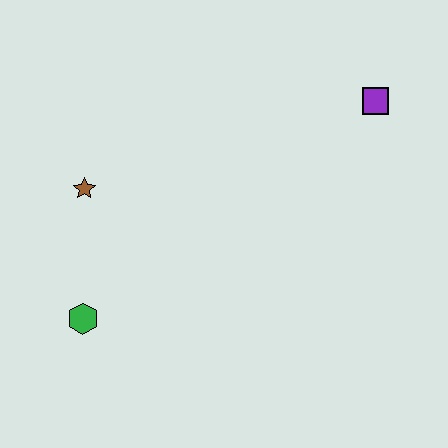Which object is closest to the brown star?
The green hexagon is closest to the brown star.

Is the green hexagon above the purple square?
No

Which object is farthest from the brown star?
The purple square is farthest from the brown star.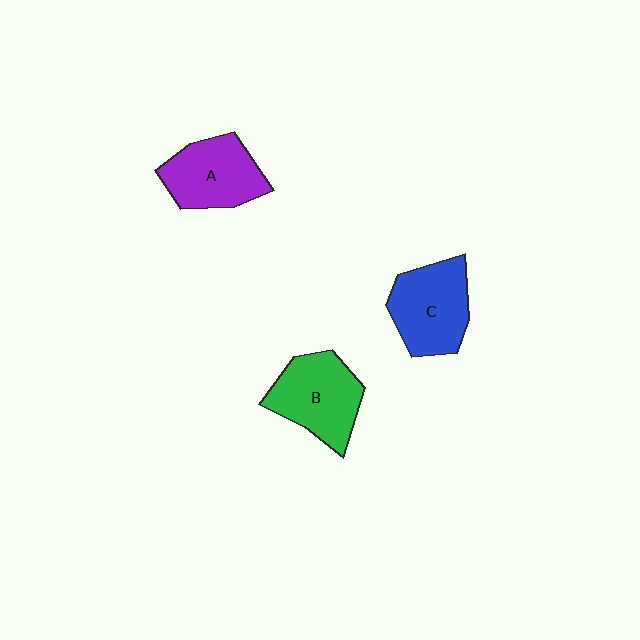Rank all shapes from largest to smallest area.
From largest to smallest: B (green), C (blue), A (purple).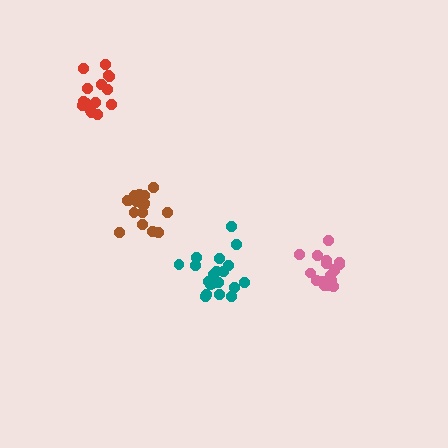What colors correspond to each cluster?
The clusters are colored: brown, pink, teal, red.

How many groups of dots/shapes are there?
There are 4 groups.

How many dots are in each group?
Group 1: 17 dots, Group 2: 17 dots, Group 3: 20 dots, Group 4: 15 dots (69 total).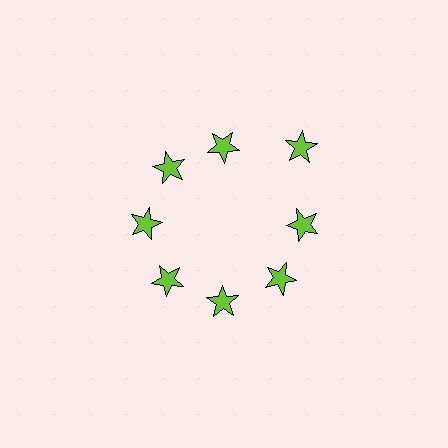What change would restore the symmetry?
The symmetry would be restored by moving it inward, back onto the ring so that all 8 stars sit at equal angles and equal distance from the center.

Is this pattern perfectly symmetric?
No. The 8 lime stars are arranged in a ring, but one element near the 2 o'clock position is pushed outward from the center, breaking the 8-fold rotational symmetry.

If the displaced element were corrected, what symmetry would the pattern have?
It would have 8-fold rotational symmetry — the pattern would map onto itself every 45 degrees.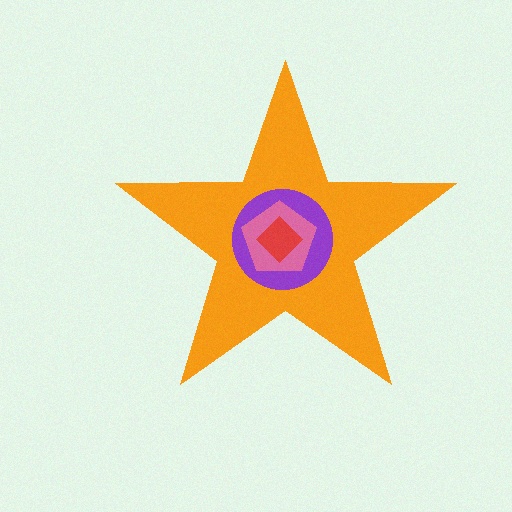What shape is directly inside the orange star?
The purple circle.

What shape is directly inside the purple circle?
The pink pentagon.